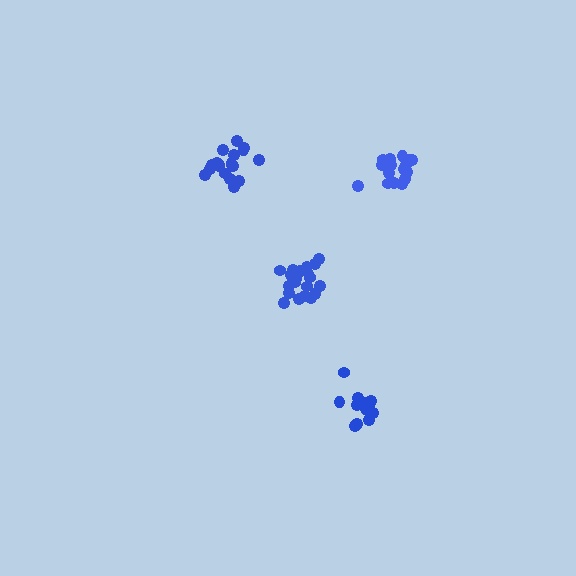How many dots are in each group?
Group 1: 19 dots, Group 2: 15 dots, Group 3: 21 dots, Group 4: 17 dots (72 total).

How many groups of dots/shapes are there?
There are 4 groups.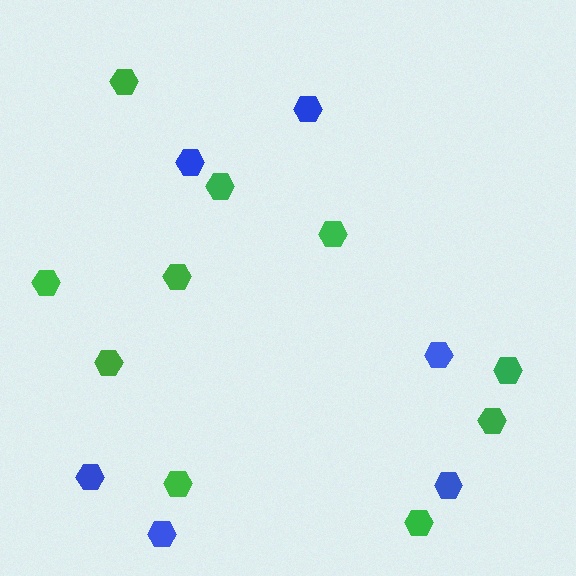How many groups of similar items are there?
There are 2 groups: one group of blue hexagons (6) and one group of green hexagons (10).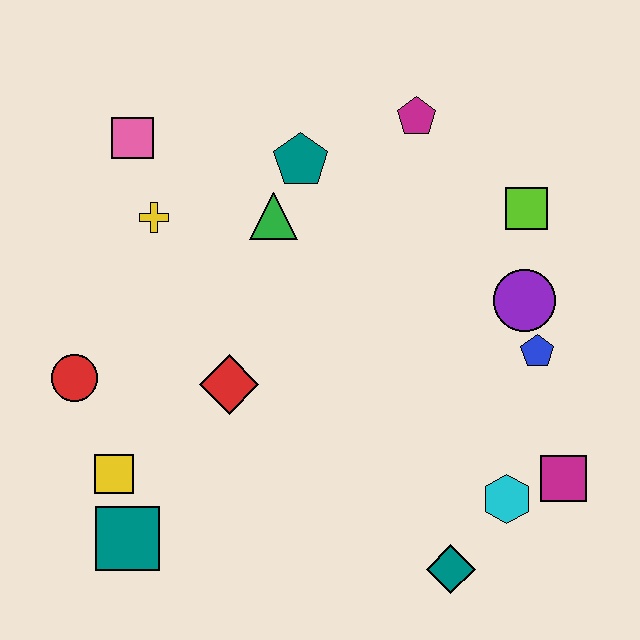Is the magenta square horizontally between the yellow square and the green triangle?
No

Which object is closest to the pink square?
The yellow cross is closest to the pink square.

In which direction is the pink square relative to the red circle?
The pink square is above the red circle.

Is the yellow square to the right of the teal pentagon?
No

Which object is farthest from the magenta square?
The pink square is farthest from the magenta square.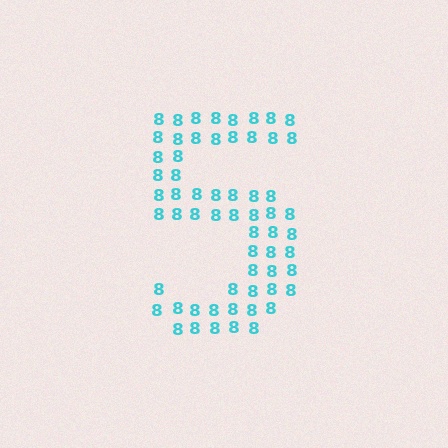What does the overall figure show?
The overall figure shows the digit 5.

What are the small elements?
The small elements are digit 8's.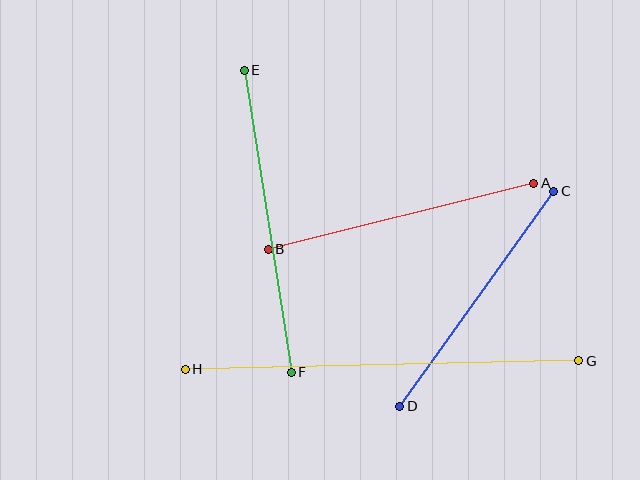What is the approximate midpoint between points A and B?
The midpoint is at approximately (401, 216) pixels.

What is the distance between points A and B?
The distance is approximately 273 pixels.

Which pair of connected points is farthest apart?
Points G and H are farthest apart.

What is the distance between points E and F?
The distance is approximately 306 pixels.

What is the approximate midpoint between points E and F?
The midpoint is at approximately (268, 221) pixels.